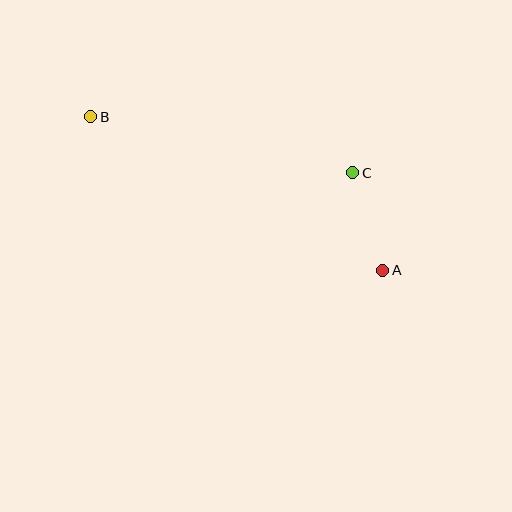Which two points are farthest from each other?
Points A and B are farthest from each other.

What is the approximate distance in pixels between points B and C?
The distance between B and C is approximately 268 pixels.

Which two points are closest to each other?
Points A and C are closest to each other.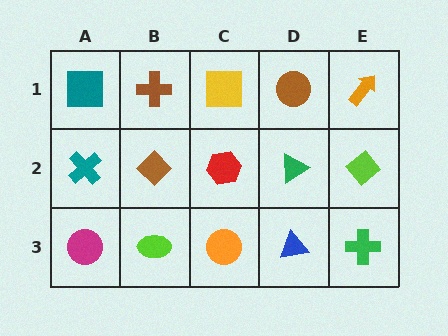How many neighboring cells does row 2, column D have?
4.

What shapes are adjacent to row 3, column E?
A lime diamond (row 2, column E), a blue triangle (row 3, column D).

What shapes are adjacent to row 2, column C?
A yellow square (row 1, column C), an orange circle (row 3, column C), a brown diamond (row 2, column B), a green triangle (row 2, column D).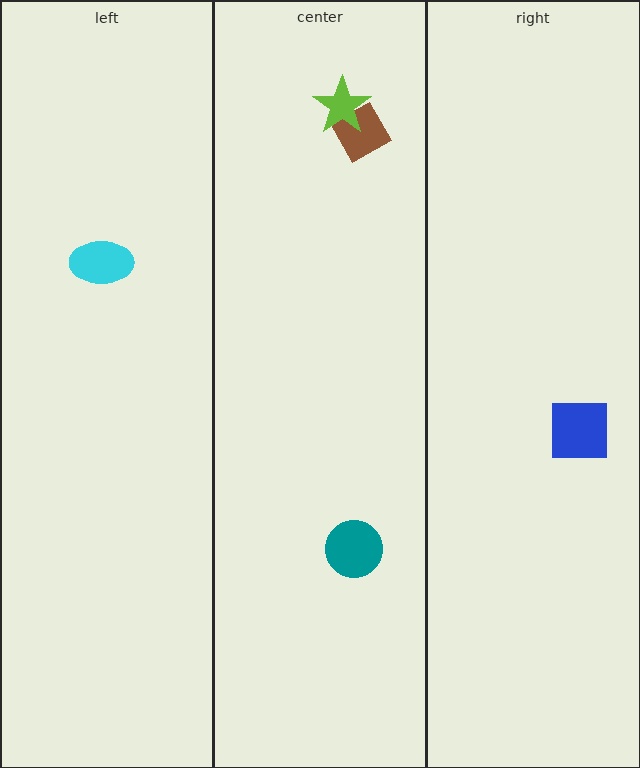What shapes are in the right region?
The blue square.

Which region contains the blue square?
The right region.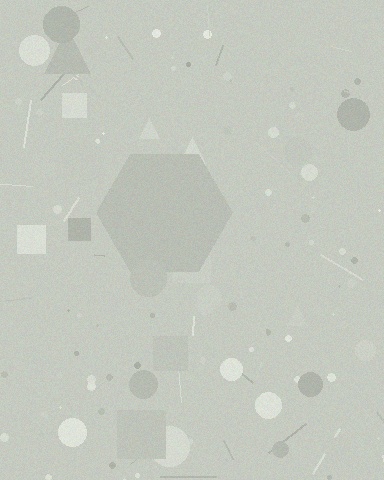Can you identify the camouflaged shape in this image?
The camouflaged shape is a hexagon.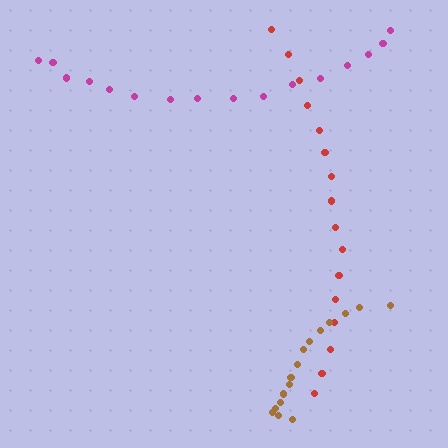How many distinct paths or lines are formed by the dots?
There are 3 distinct paths.